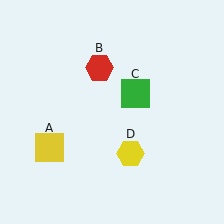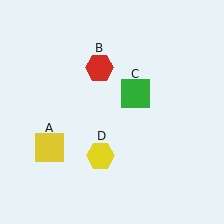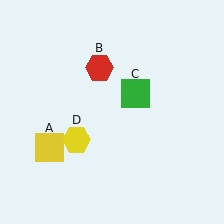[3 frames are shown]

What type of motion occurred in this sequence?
The yellow hexagon (object D) rotated clockwise around the center of the scene.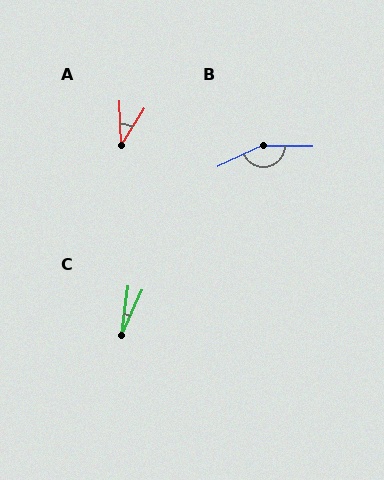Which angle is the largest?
B, at approximately 154 degrees.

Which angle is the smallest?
C, at approximately 17 degrees.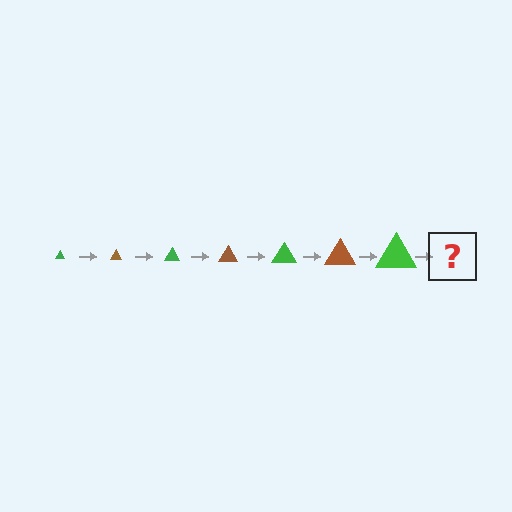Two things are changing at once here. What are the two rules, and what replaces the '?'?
The two rules are that the triangle grows larger each step and the color cycles through green and brown. The '?' should be a brown triangle, larger than the previous one.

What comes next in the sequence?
The next element should be a brown triangle, larger than the previous one.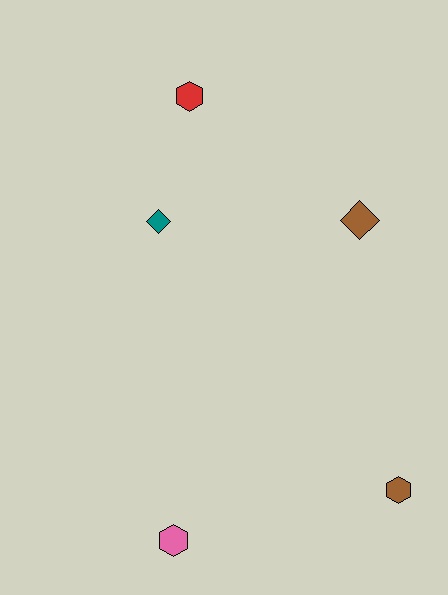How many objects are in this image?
There are 5 objects.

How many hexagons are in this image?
There are 3 hexagons.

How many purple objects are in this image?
There are no purple objects.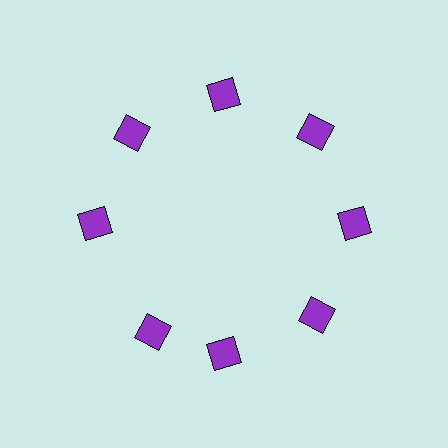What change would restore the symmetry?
The symmetry would be restored by rotating it back into even spacing with its neighbors so that all 8 diamonds sit at equal angles and equal distance from the center.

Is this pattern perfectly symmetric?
No. The 8 purple diamonds are arranged in a ring, but one element near the 8 o'clock position is rotated out of alignment along the ring, breaking the 8-fold rotational symmetry.